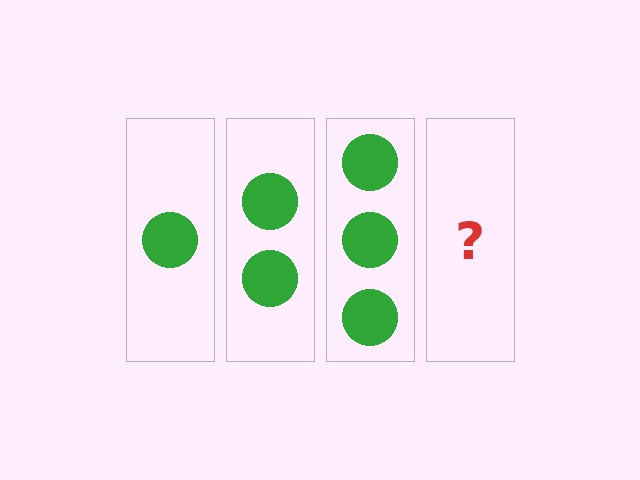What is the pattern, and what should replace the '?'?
The pattern is that each step adds one more circle. The '?' should be 4 circles.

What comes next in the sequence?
The next element should be 4 circles.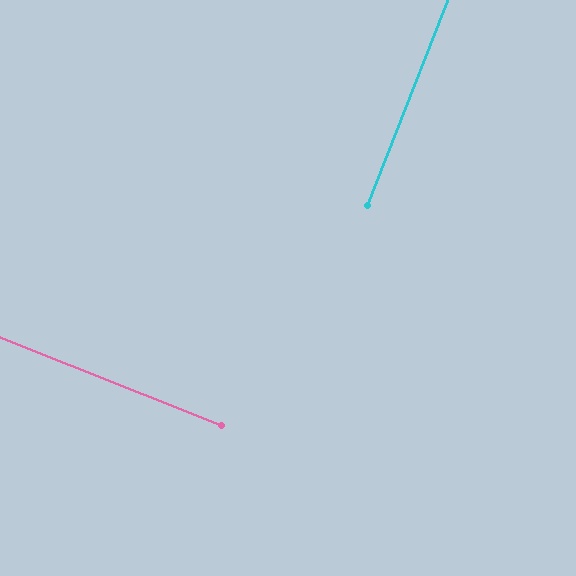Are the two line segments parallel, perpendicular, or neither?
Perpendicular — they meet at approximately 90°.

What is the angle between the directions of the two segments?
Approximately 90 degrees.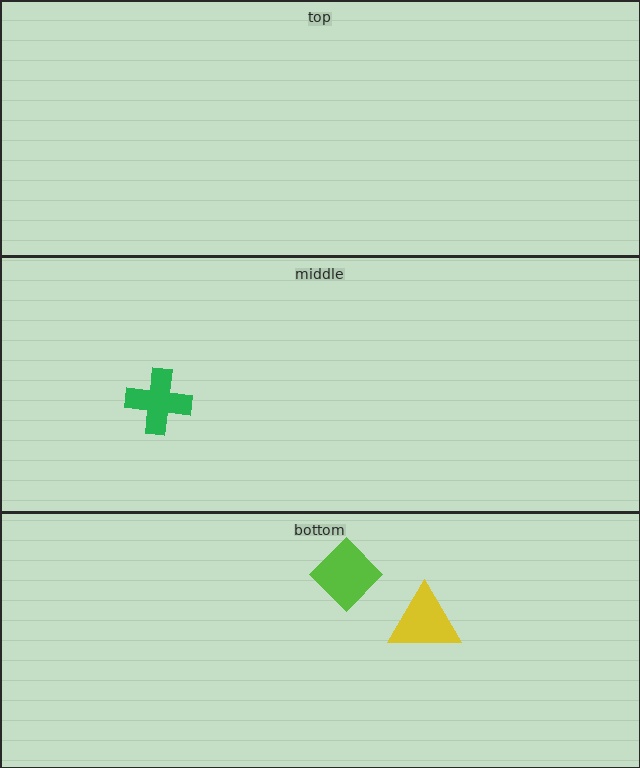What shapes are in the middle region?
The green cross.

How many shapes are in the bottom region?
2.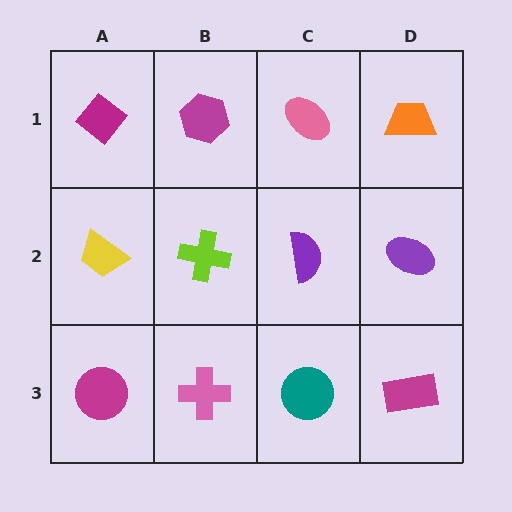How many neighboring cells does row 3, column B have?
3.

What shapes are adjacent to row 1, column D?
A purple ellipse (row 2, column D), a pink ellipse (row 1, column C).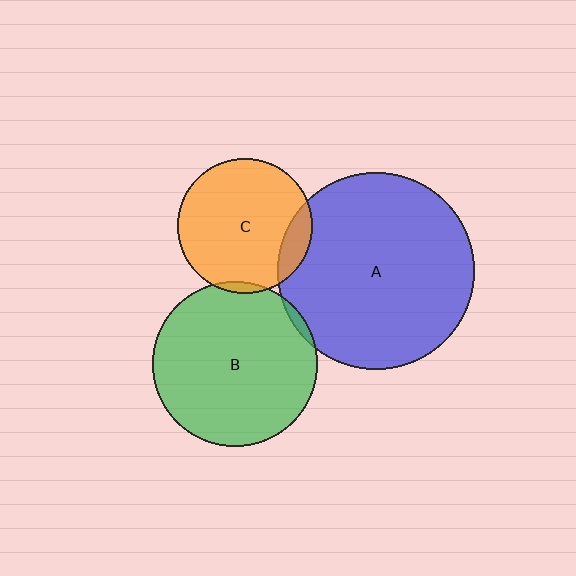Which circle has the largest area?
Circle A (blue).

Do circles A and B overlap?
Yes.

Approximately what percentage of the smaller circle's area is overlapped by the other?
Approximately 5%.